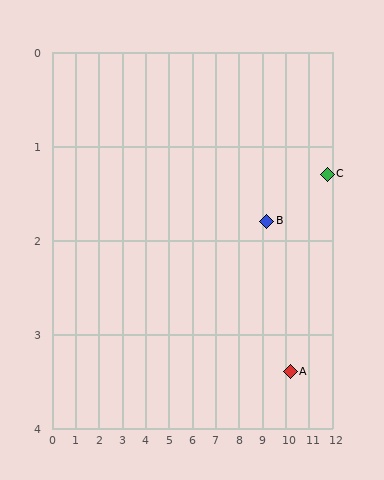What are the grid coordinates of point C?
Point C is at approximately (11.8, 1.3).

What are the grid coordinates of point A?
Point A is at approximately (10.2, 3.4).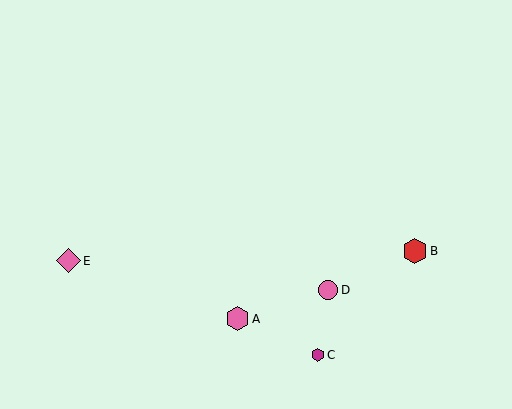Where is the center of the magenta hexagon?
The center of the magenta hexagon is at (318, 355).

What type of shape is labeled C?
Shape C is a magenta hexagon.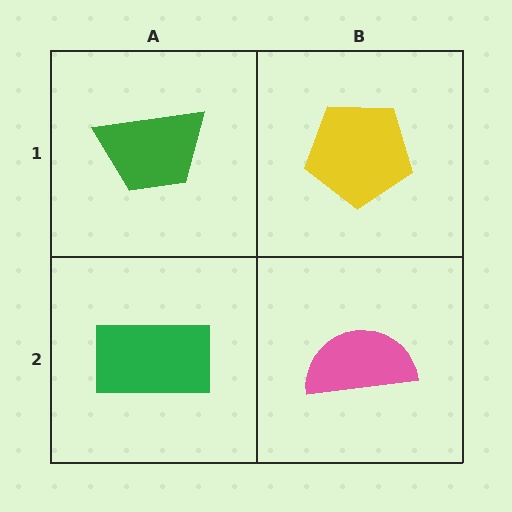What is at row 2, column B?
A pink semicircle.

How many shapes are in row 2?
2 shapes.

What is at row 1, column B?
A yellow pentagon.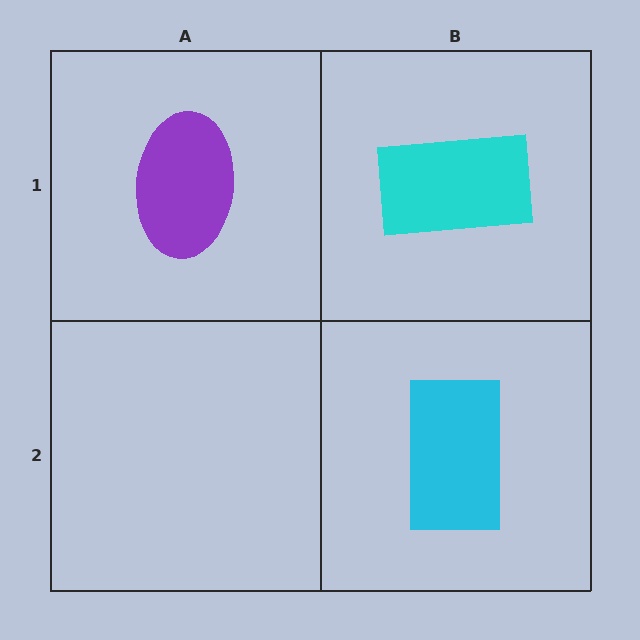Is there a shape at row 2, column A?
No, that cell is empty.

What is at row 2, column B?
A cyan rectangle.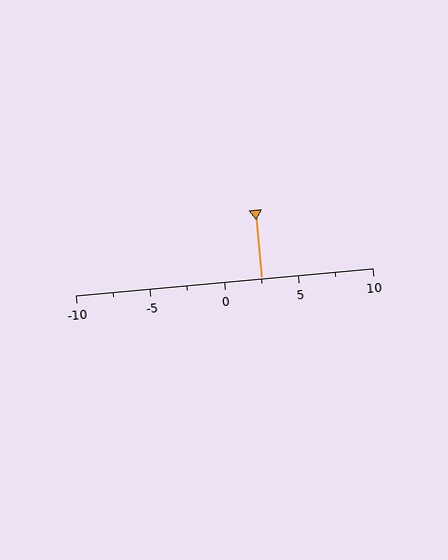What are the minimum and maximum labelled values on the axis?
The axis runs from -10 to 10.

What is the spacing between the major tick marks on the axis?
The major ticks are spaced 5 apart.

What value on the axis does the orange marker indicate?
The marker indicates approximately 2.5.